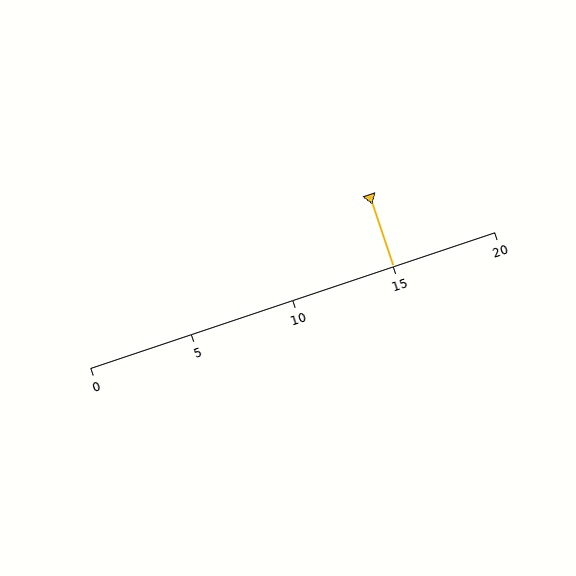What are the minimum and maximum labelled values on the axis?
The axis runs from 0 to 20.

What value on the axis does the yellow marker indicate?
The marker indicates approximately 15.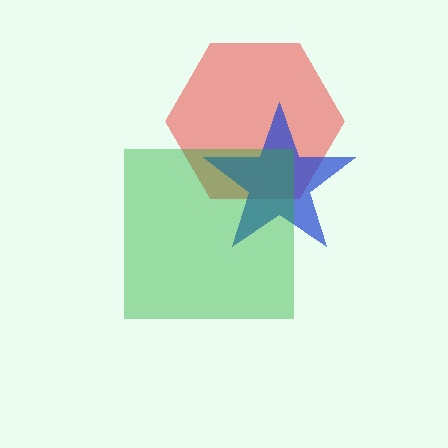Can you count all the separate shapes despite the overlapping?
Yes, there are 3 separate shapes.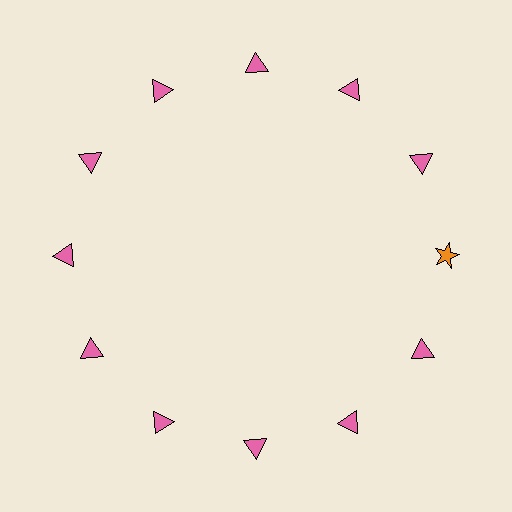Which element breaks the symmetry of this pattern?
The orange star at roughly the 3 o'clock position breaks the symmetry. All other shapes are pink triangles.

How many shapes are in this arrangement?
There are 12 shapes arranged in a ring pattern.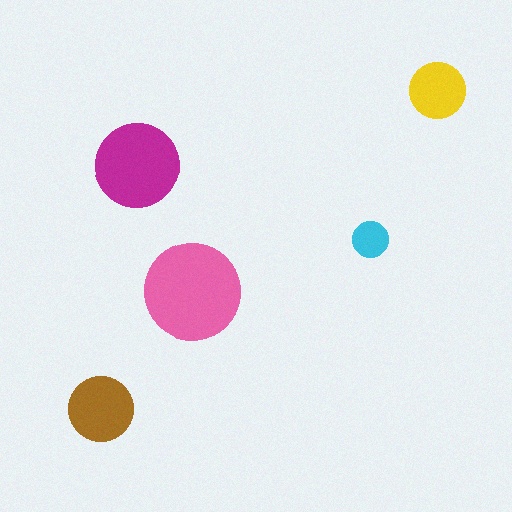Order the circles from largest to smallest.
the pink one, the magenta one, the brown one, the yellow one, the cyan one.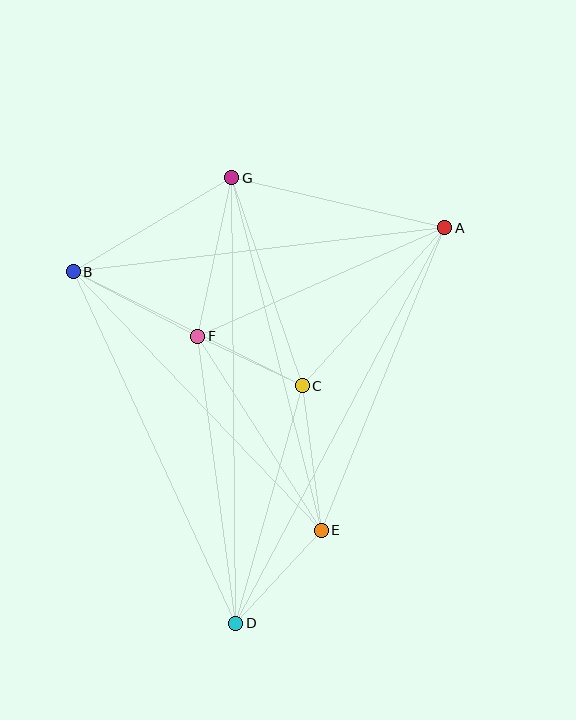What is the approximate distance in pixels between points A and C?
The distance between A and C is approximately 213 pixels.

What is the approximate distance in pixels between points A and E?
The distance between A and E is approximately 327 pixels.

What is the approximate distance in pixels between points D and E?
The distance between D and E is approximately 126 pixels.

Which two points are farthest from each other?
Points A and D are farthest from each other.